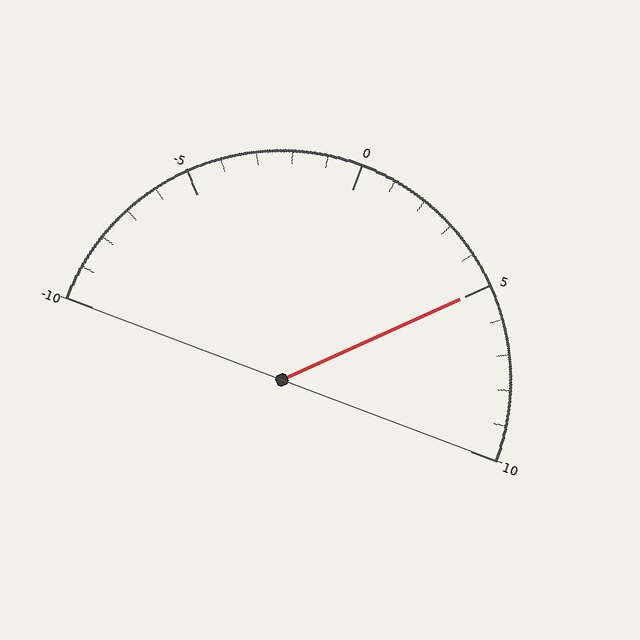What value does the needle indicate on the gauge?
The needle indicates approximately 5.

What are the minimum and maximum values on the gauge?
The gauge ranges from -10 to 10.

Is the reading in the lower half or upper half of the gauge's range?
The reading is in the upper half of the range (-10 to 10).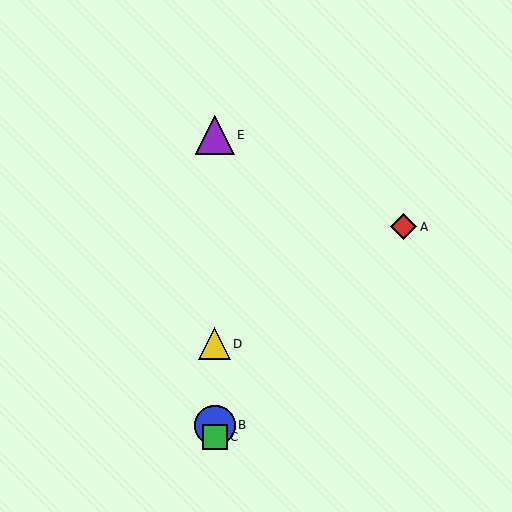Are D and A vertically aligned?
No, D is at x≈215 and A is at x≈404.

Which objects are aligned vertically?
Objects B, C, D, E are aligned vertically.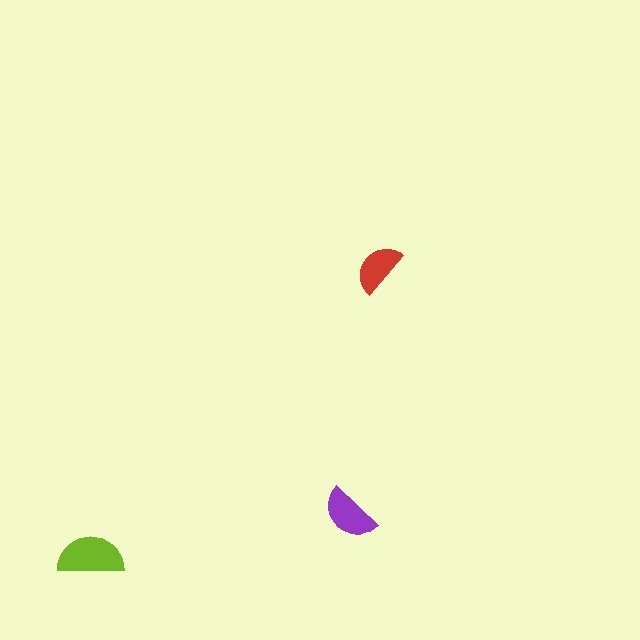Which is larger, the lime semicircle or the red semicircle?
The lime one.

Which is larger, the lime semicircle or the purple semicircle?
The lime one.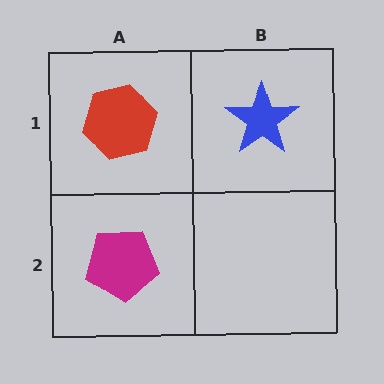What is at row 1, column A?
A red hexagon.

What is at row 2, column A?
A magenta pentagon.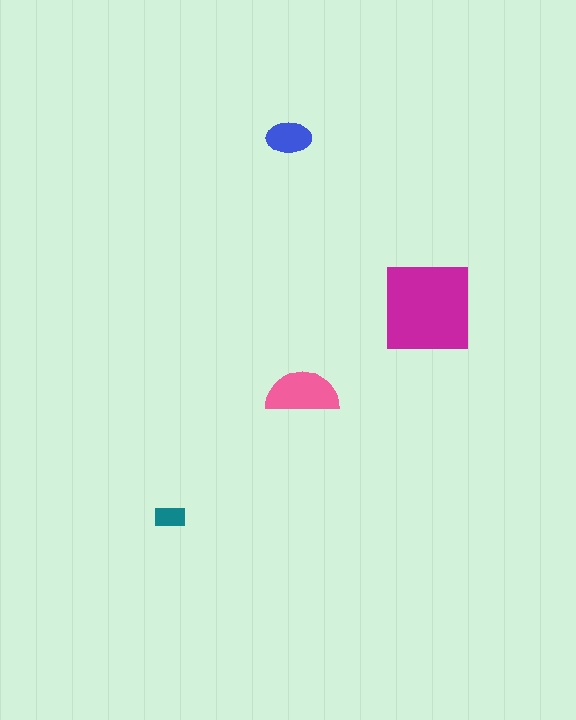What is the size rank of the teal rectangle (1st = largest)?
4th.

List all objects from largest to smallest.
The magenta square, the pink semicircle, the blue ellipse, the teal rectangle.